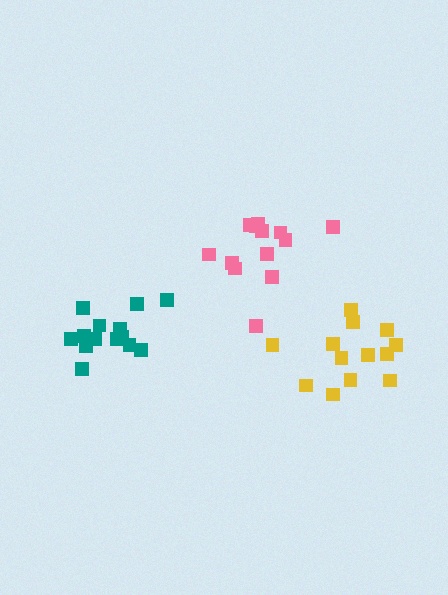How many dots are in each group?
Group 1: 13 dots, Group 2: 13 dots, Group 3: 14 dots (40 total).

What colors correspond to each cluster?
The clusters are colored: pink, yellow, teal.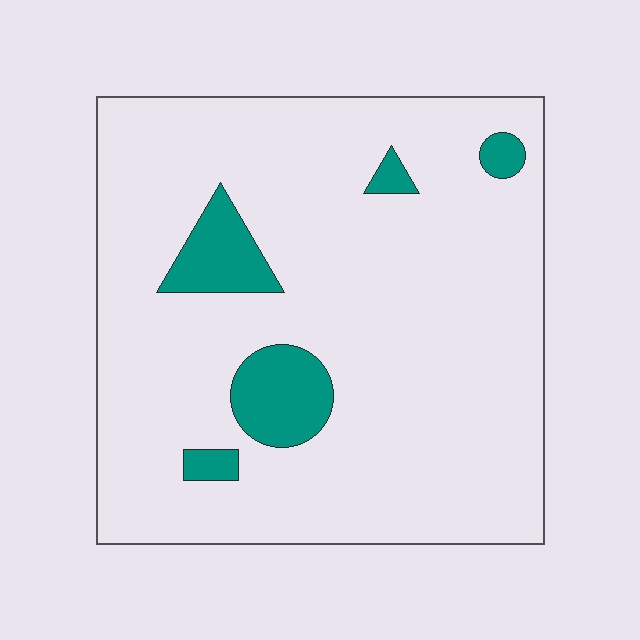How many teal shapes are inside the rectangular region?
5.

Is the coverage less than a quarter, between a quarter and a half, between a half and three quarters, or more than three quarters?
Less than a quarter.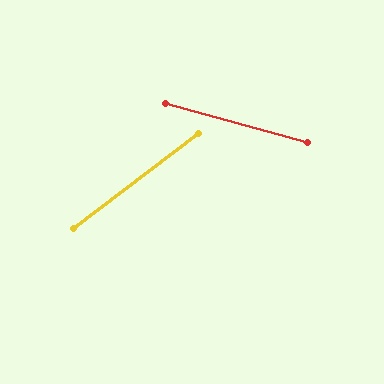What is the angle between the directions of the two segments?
Approximately 53 degrees.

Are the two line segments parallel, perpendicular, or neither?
Neither parallel nor perpendicular — they differ by about 53°.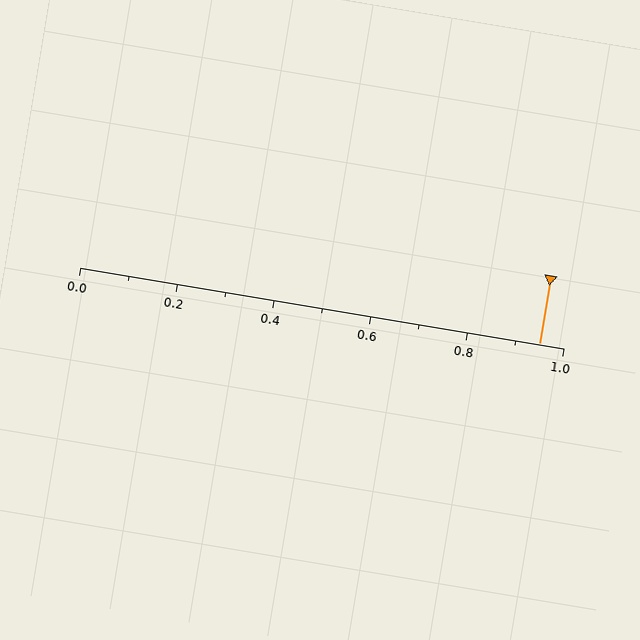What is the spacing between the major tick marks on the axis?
The major ticks are spaced 0.2 apart.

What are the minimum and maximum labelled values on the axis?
The axis runs from 0.0 to 1.0.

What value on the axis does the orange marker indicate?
The marker indicates approximately 0.95.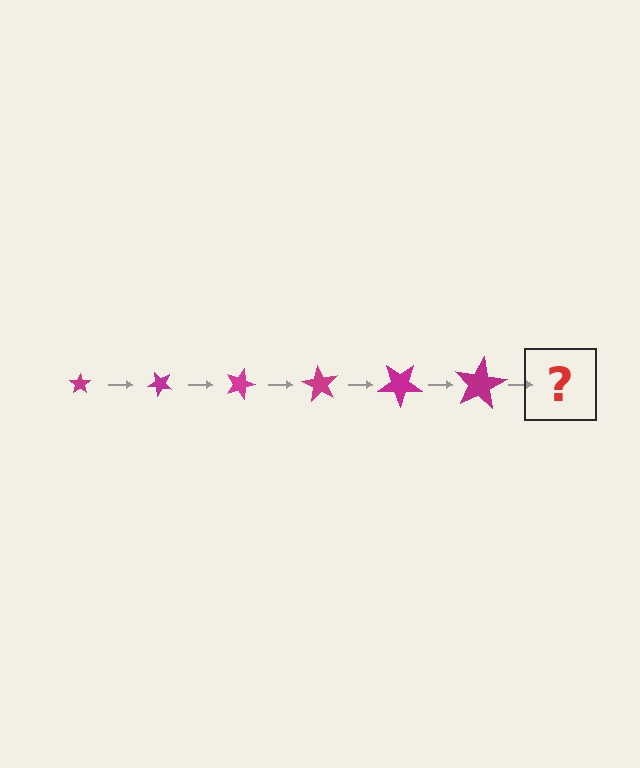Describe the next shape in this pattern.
It should be a star, larger than the previous one and rotated 270 degrees from the start.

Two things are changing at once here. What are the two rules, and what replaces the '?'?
The two rules are that the star grows larger each step and it rotates 45 degrees each step. The '?' should be a star, larger than the previous one and rotated 270 degrees from the start.